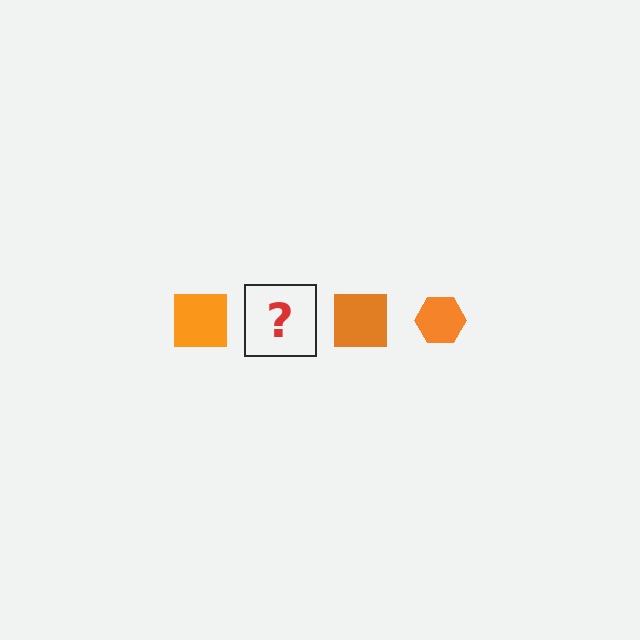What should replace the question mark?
The question mark should be replaced with an orange hexagon.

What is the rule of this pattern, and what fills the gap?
The rule is that the pattern cycles through square, hexagon shapes in orange. The gap should be filled with an orange hexagon.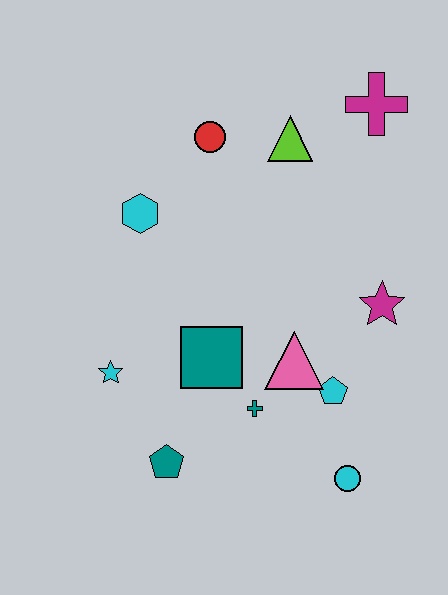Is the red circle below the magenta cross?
Yes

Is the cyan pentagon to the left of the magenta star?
Yes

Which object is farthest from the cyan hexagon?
The cyan circle is farthest from the cyan hexagon.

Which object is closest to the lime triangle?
The red circle is closest to the lime triangle.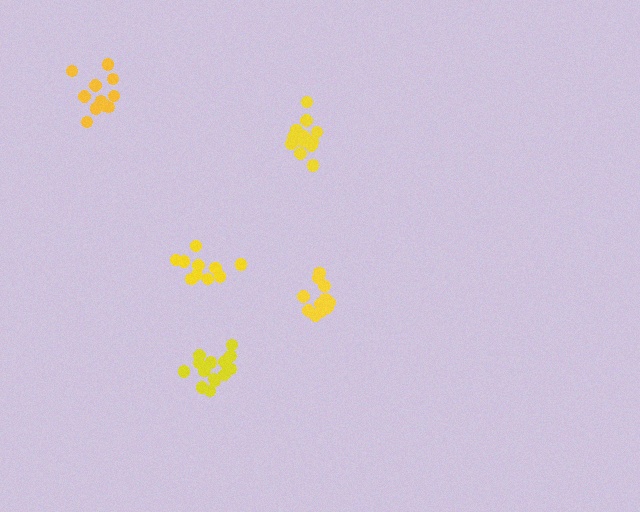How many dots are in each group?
Group 1: 10 dots, Group 2: 15 dots, Group 3: 11 dots, Group 4: 15 dots, Group 5: 13 dots (64 total).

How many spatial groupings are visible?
There are 5 spatial groupings.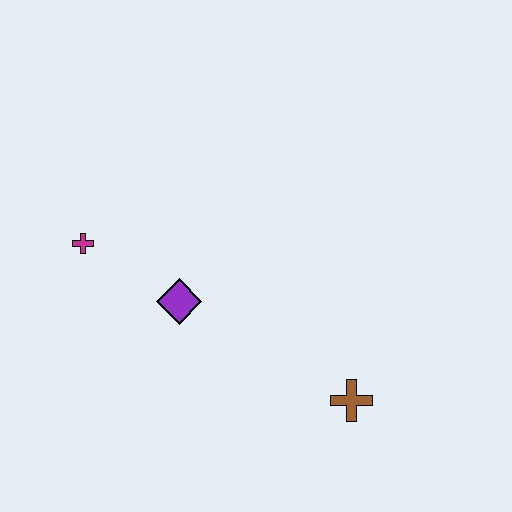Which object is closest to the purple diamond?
The magenta cross is closest to the purple diamond.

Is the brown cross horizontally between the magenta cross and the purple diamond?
No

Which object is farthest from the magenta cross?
The brown cross is farthest from the magenta cross.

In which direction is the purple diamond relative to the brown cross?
The purple diamond is to the left of the brown cross.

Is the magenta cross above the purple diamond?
Yes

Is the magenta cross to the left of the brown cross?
Yes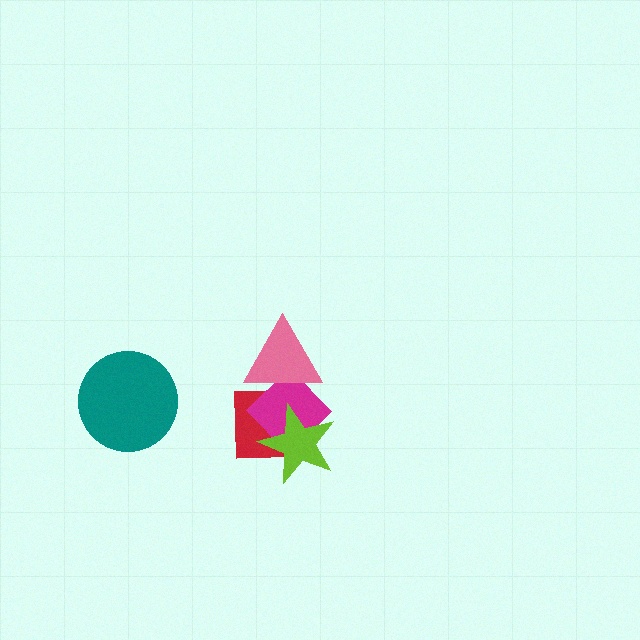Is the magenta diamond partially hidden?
Yes, it is partially covered by another shape.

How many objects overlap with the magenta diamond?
3 objects overlap with the magenta diamond.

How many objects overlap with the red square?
3 objects overlap with the red square.